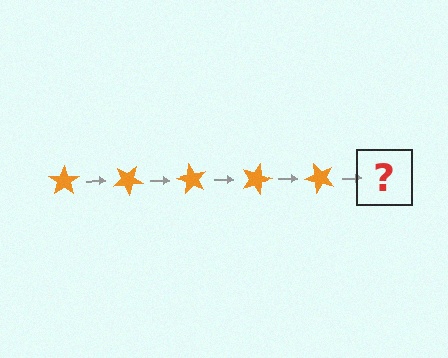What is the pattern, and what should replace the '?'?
The pattern is that the star rotates 30 degrees each step. The '?' should be an orange star rotated 150 degrees.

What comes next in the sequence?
The next element should be an orange star rotated 150 degrees.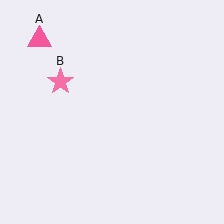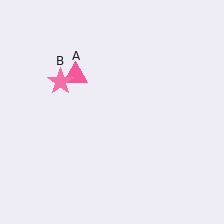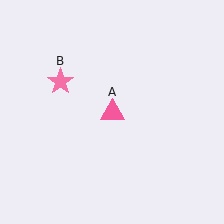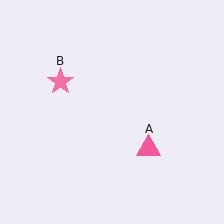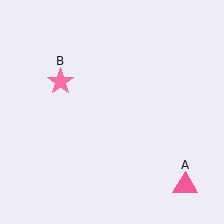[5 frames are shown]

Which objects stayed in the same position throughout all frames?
Pink star (object B) remained stationary.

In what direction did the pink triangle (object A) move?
The pink triangle (object A) moved down and to the right.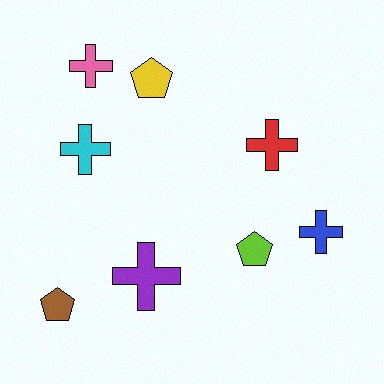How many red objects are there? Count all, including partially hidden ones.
There is 1 red object.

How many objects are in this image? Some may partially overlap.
There are 8 objects.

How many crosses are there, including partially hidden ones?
There are 5 crosses.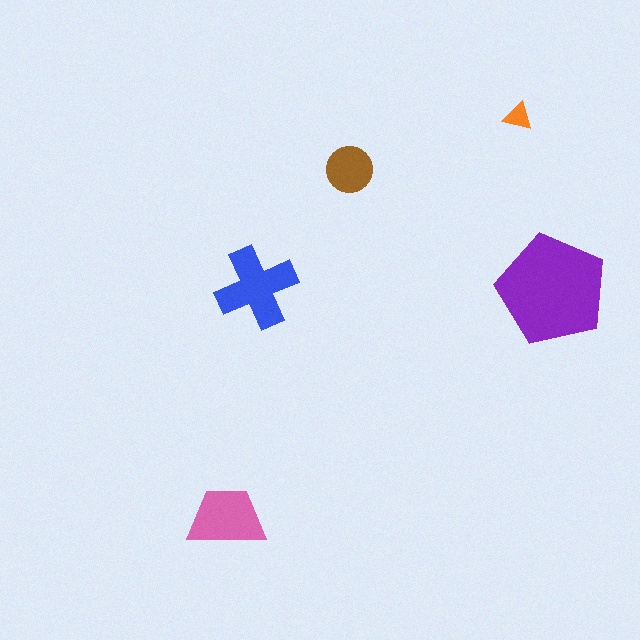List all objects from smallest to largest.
The orange triangle, the brown circle, the pink trapezoid, the blue cross, the purple pentagon.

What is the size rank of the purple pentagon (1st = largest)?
1st.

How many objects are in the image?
There are 5 objects in the image.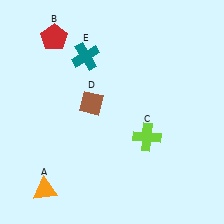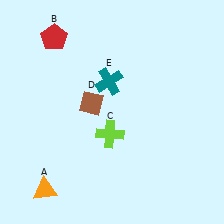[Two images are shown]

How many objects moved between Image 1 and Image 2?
2 objects moved between the two images.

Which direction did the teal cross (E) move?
The teal cross (E) moved down.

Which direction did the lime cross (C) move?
The lime cross (C) moved left.